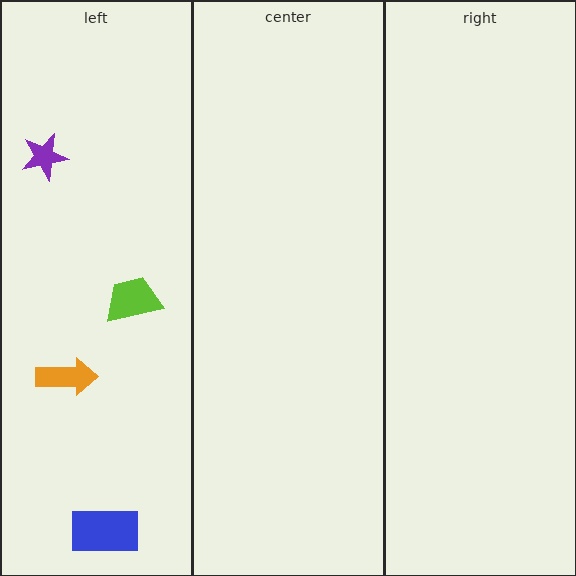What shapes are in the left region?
The blue rectangle, the orange arrow, the lime trapezoid, the purple star.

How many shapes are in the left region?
4.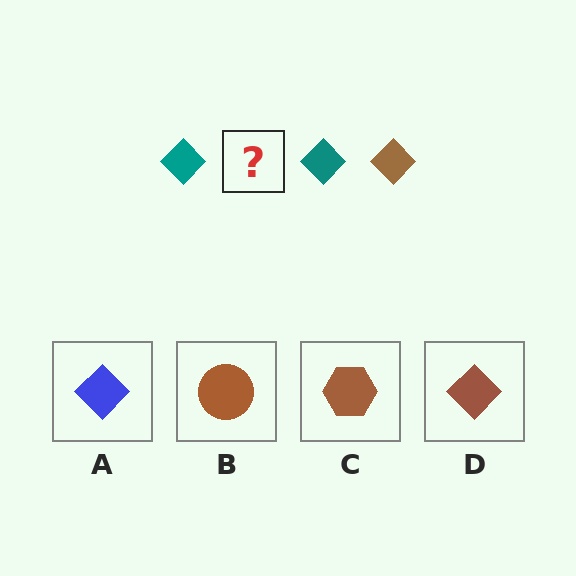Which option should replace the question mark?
Option D.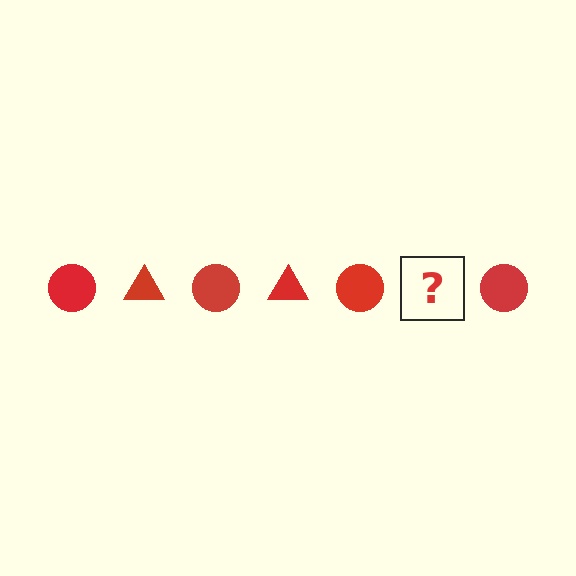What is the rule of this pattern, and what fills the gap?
The rule is that the pattern cycles through circle, triangle shapes in red. The gap should be filled with a red triangle.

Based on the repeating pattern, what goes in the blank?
The blank should be a red triangle.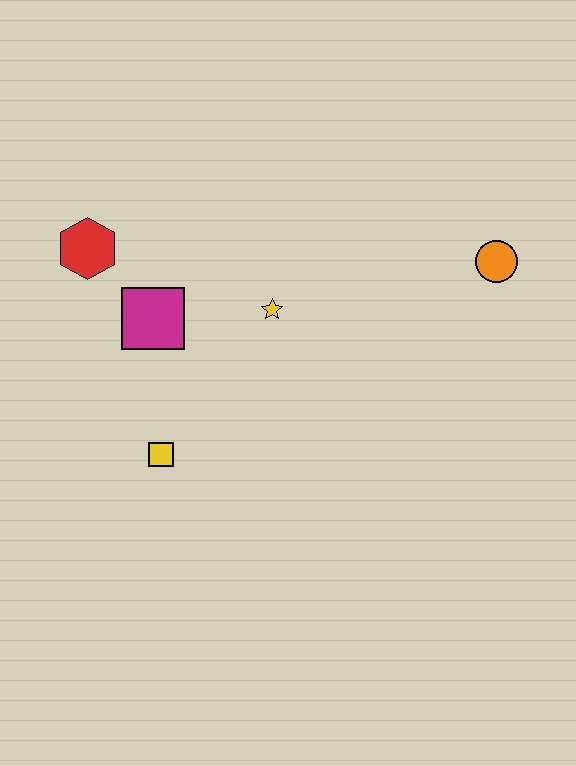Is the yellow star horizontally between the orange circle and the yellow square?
Yes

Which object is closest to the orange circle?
The yellow star is closest to the orange circle.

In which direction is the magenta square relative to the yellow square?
The magenta square is above the yellow square.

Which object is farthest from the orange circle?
The red hexagon is farthest from the orange circle.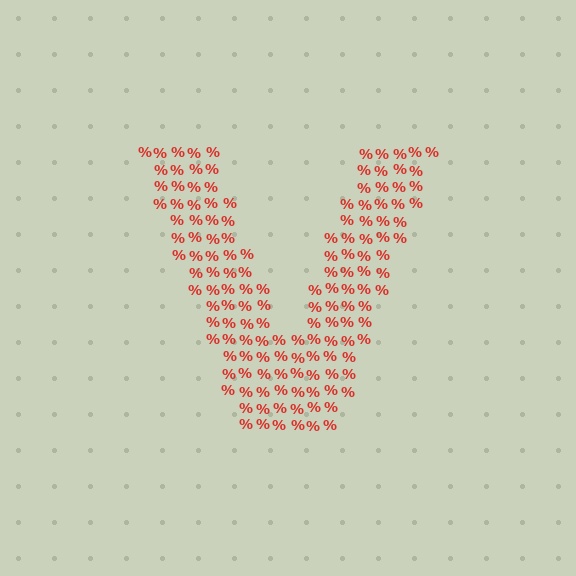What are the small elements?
The small elements are percent signs.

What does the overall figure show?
The overall figure shows the letter V.